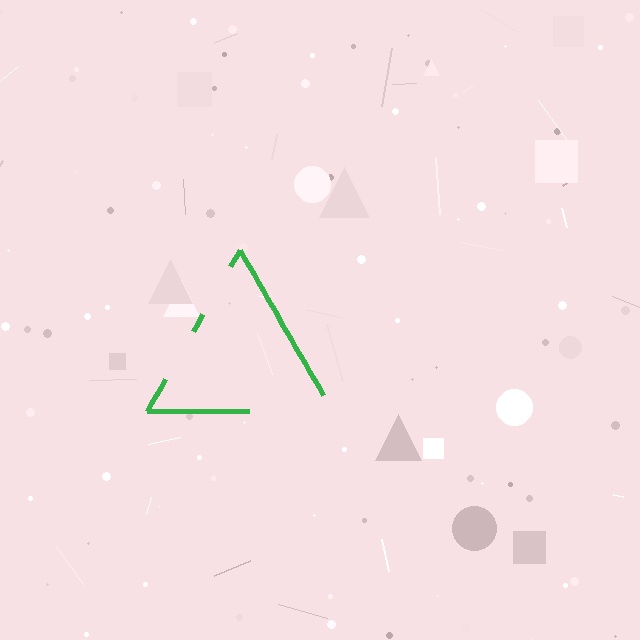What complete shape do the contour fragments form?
The contour fragments form a triangle.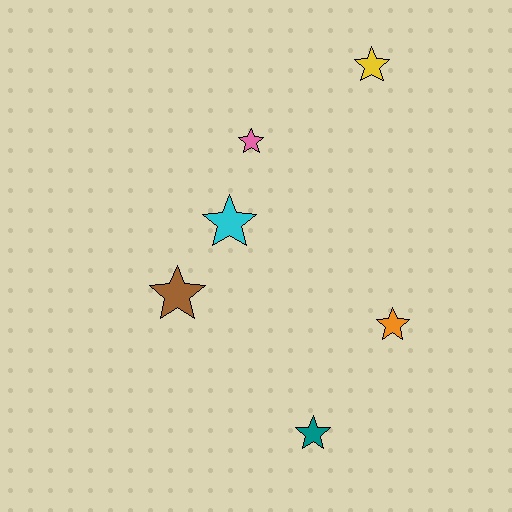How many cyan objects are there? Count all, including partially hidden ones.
There is 1 cyan object.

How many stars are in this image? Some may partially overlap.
There are 6 stars.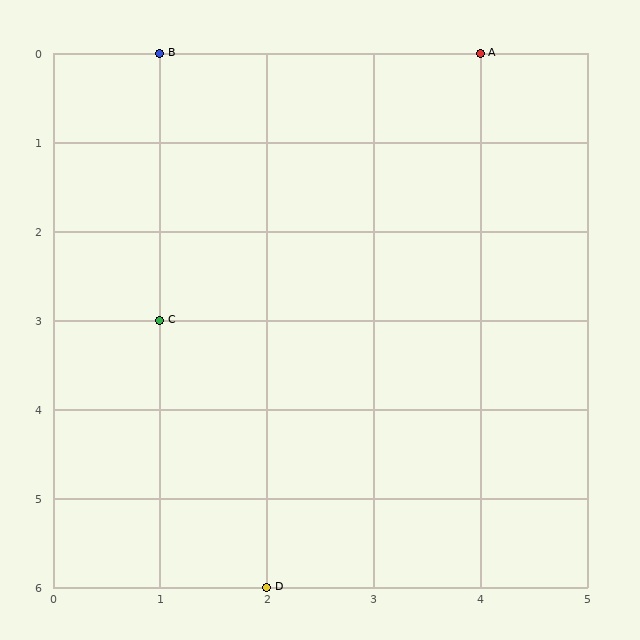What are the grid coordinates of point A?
Point A is at grid coordinates (4, 0).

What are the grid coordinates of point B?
Point B is at grid coordinates (1, 0).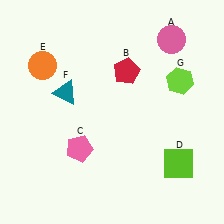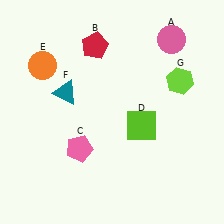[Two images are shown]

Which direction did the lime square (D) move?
The lime square (D) moved left.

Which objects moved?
The objects that moved are: the red pentagon (B), the lime square (D).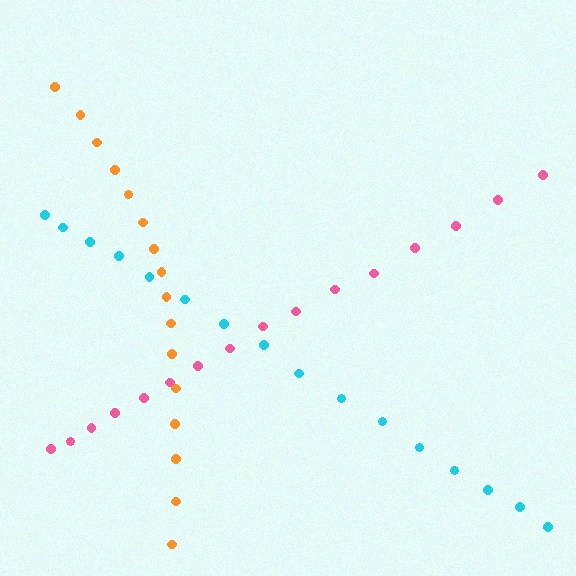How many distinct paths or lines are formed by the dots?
There are 3 distinct paths.